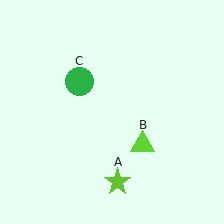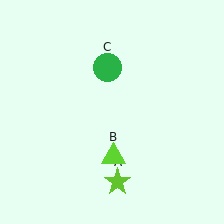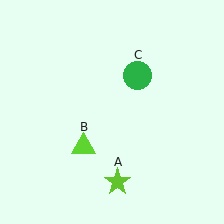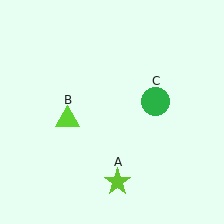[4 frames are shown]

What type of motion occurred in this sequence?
The lime triangle (object B), green circle (object C) rotated clockwise around the center of the scene.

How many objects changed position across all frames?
2 objects changed position: lime triangle (object B), green circle (object C).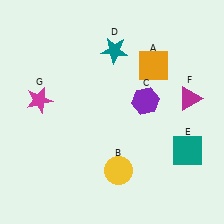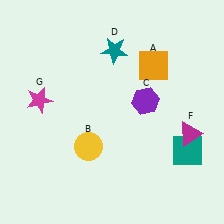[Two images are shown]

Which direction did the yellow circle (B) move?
The yellow circle (B) moved left.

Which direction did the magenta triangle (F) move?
The magenta triangle (F) moved down.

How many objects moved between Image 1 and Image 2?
2 objects moved between the two images.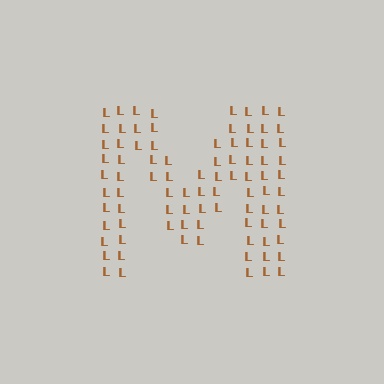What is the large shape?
The large shape is the letter M.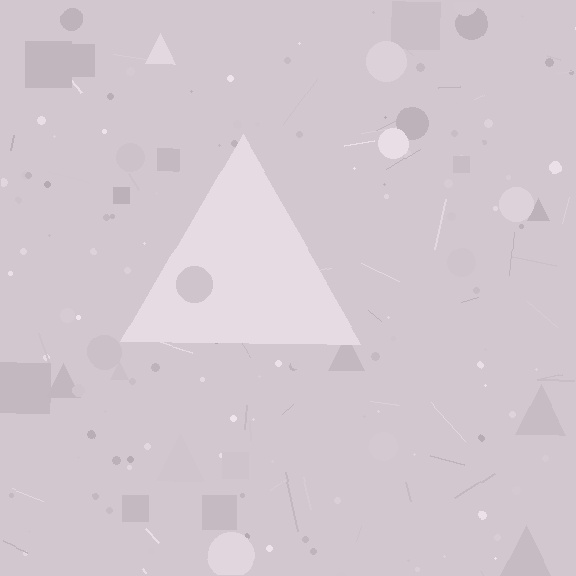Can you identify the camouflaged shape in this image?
The camouflaged shape is a triangle.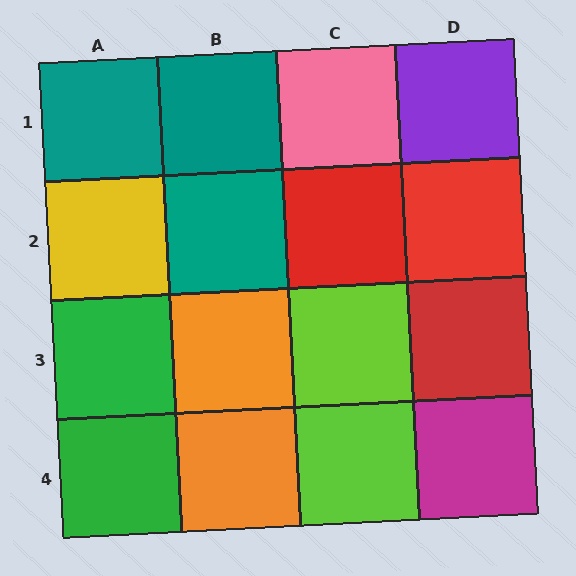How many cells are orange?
2 cells are orange.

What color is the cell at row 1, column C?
Pink.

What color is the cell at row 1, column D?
Purple.